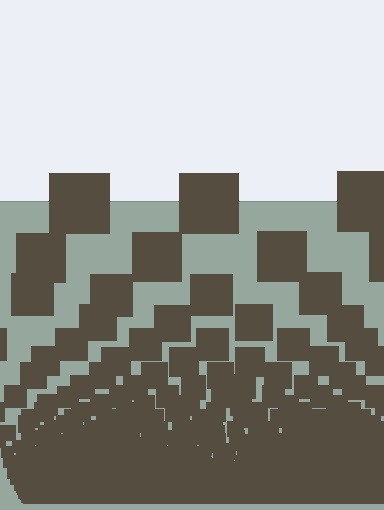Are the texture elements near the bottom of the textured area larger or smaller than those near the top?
Smaller. The gradient is inverted — elements near the bottom are smaller and denser.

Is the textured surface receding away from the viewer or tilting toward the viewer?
The surface appears to tilt toward the viewer. Texture elements get larger and sparser toward the top.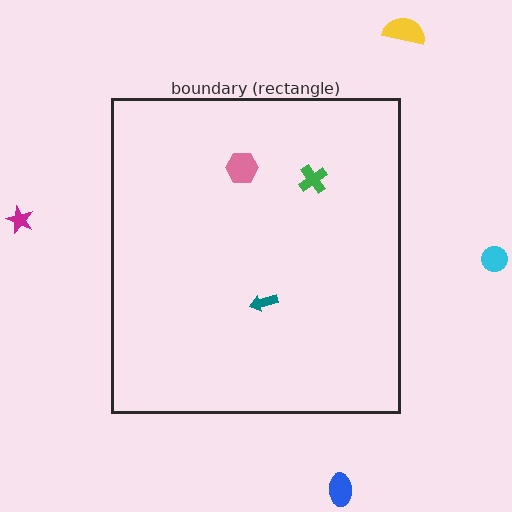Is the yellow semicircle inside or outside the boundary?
Outside.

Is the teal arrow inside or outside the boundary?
Inside.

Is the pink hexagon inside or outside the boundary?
Inside.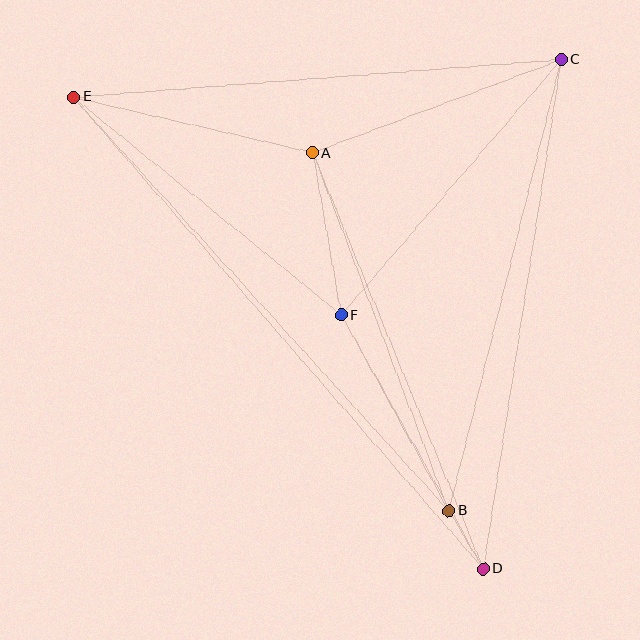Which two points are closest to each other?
Points B and D are closest to each other.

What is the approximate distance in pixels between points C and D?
The distance between C and D is approximately 515 pixels.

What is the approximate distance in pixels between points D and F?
The distance between D and F is approximately 291 pixels.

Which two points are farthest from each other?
Points D and E are farthest from each other.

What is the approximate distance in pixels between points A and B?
The distance between A and B is approximately 383 pixels.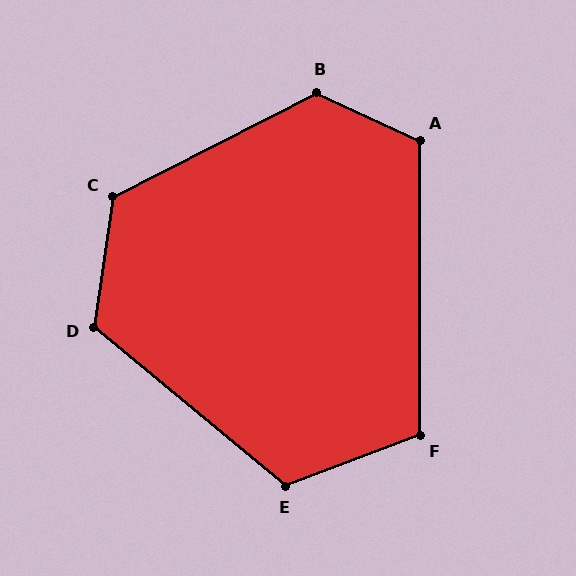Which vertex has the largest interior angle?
B, at approximately 128 degrees.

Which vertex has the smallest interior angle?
F, at approximately 111 degrees.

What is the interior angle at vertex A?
Approximately 115 degrees (obtuse).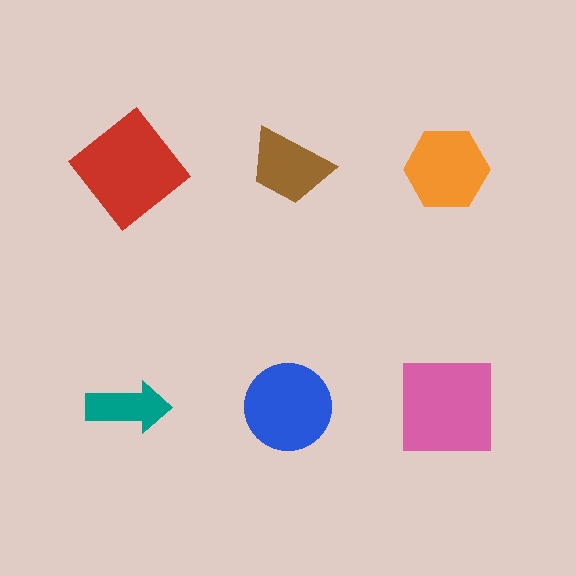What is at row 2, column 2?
A blue circle.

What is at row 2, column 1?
A teal arrow.